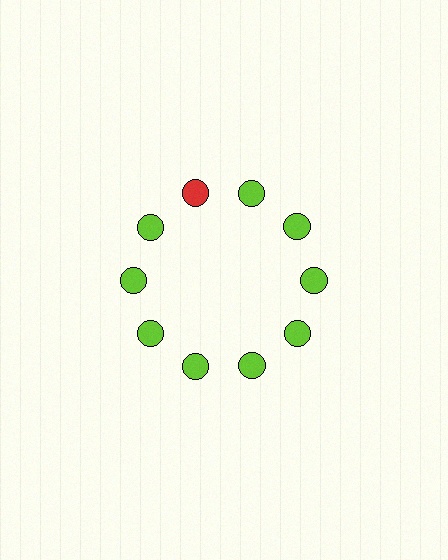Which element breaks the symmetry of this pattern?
The red circle at roughly the 11 o'clock position breaks the symmetry. All other shapes are lime circles.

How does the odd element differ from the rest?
It has a different color: red instead of lime.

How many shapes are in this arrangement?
There are 10 shapes arranged in a ring pattern.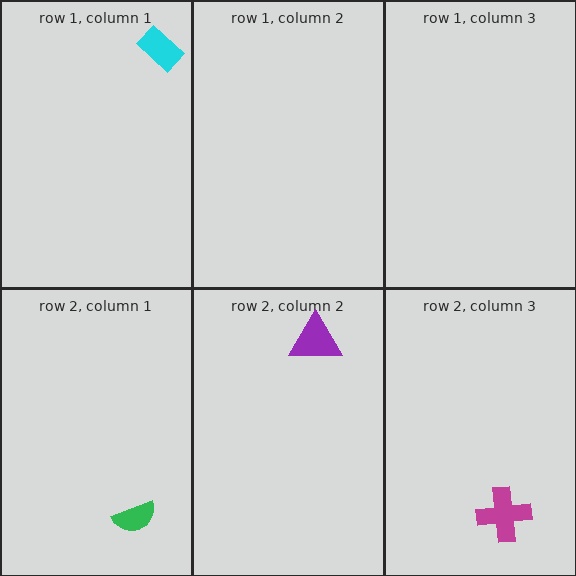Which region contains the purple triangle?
The row 2, column 2 region.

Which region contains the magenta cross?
The row 2, column 3 region.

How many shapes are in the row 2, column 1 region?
1.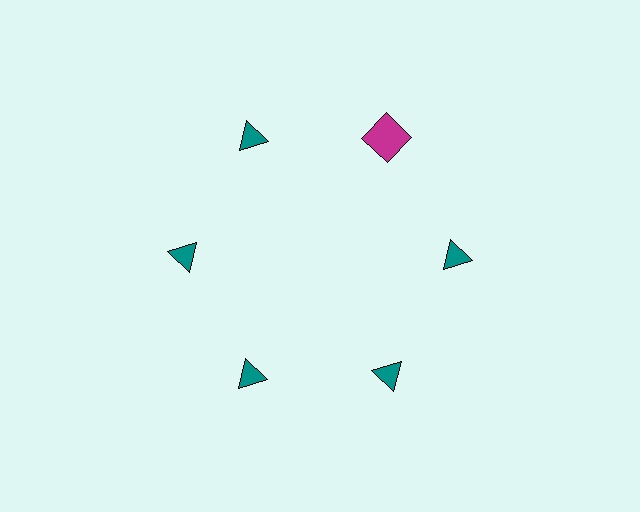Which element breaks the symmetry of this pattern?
The magenta square at roughly the 1 o'clock position breaks the symmetry. All other shapes are teal triangles.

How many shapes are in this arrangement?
There are 6 shapes arranged in a ring pattern.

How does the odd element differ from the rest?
It differs in both color (magenta instead of teal) and shape (square instead of triangle).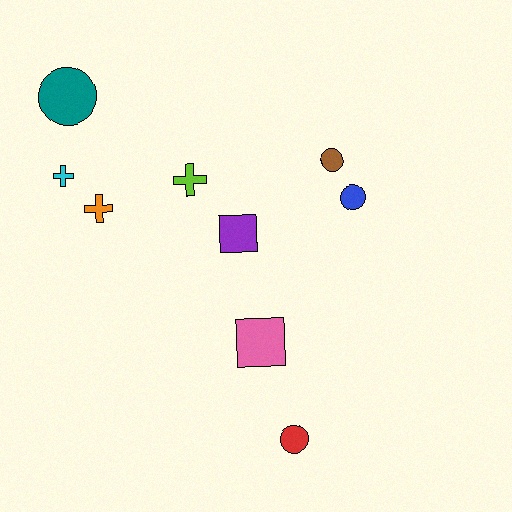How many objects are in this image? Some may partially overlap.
There are 9 objects.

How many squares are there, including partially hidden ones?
There are 2 squares.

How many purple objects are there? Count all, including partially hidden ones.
There is 1 purple object.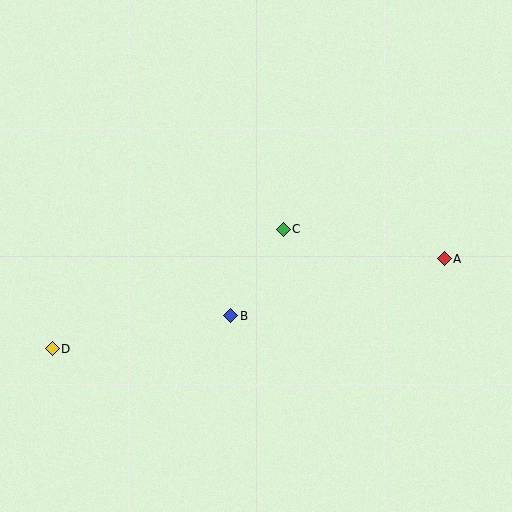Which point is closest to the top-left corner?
Point D is closest to the top-left corner.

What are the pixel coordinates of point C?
Point C is at (283, 229).